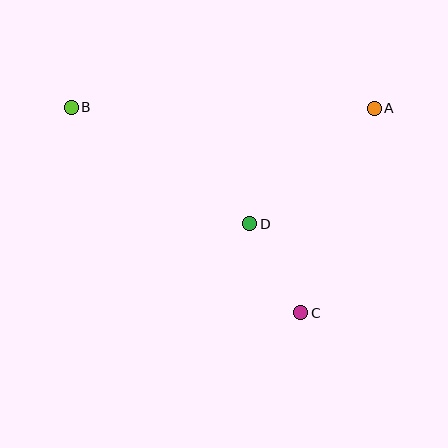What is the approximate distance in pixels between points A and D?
The distance between A and D is approximately 170 pixels.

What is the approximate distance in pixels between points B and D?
The distance between B and D is approximately 213 pixels.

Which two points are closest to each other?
Points C and D are closest to each other.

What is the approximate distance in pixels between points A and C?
The distance between A and C is approximately 217 pixels.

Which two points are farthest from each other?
Points B and C are farthest from each other.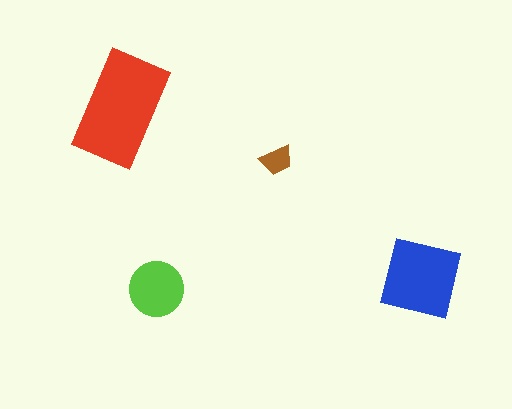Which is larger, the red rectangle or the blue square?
The red rectangle.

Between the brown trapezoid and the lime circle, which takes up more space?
The lime circle.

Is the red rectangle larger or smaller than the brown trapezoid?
Larger.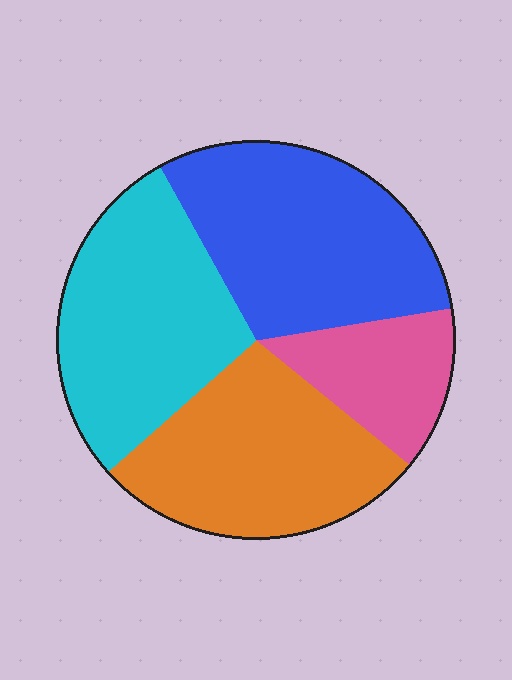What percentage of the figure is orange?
Orange takes up about one quarter (1/4) of the figure.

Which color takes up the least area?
Pink, at roughly 15%.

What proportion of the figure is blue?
Blue takes up about one third (1/3) of the figure.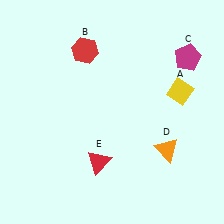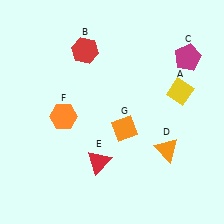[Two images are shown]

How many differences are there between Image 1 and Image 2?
There are 2 differences between the two images.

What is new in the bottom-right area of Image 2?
An orange diamond (G) was added in the bottom-right area of Image 2.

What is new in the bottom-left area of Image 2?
An orange hexagon (F) was added in the bottom-left area of Image 2.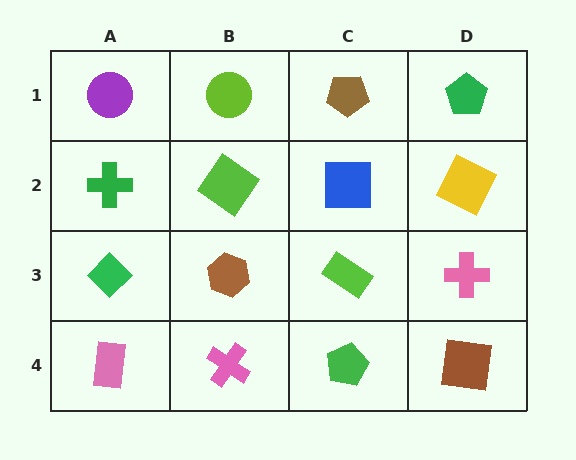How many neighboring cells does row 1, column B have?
3.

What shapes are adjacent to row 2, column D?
A green pentagon (row 1, column D), a pink cross (row 3, column D), a blue square (row 2, column C).